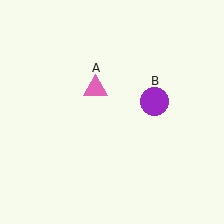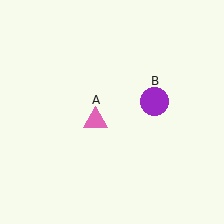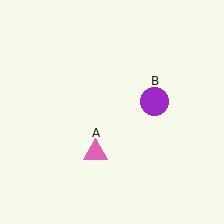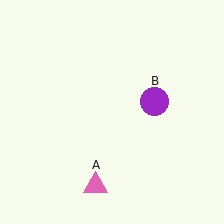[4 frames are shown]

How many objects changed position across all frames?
1 object changed position: pink triangle (object A).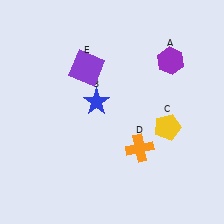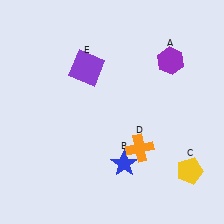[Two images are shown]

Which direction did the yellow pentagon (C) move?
The yellow pentagon (C) moved down.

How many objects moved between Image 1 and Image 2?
2 objects moved between the two images.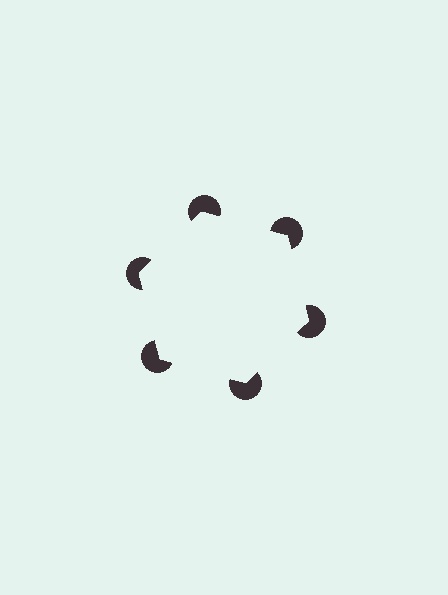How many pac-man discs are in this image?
There are 6 — one at each vertex of the illusory hexagon.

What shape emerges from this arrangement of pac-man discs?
An illusory hexagon — its edges are inferred from the aligned wedge cuts in the pac-man discs, not physically drawn.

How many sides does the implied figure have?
6 sides.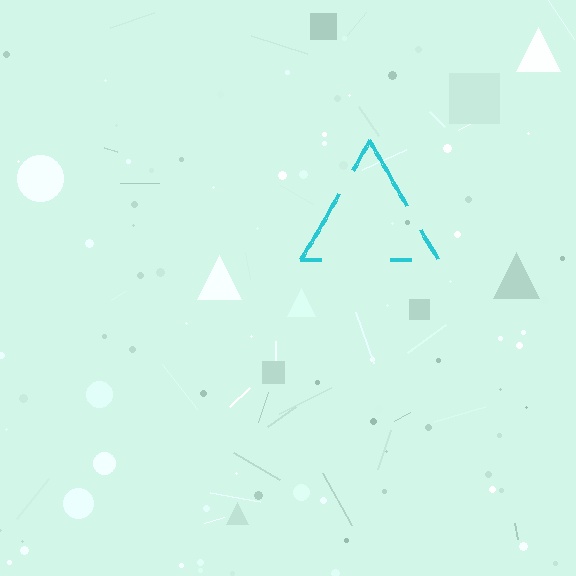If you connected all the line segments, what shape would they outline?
They would outline a triangle.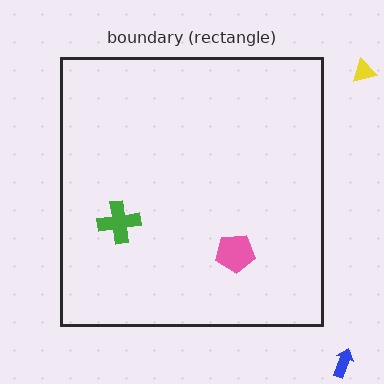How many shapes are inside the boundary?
2 inside, 2 outside.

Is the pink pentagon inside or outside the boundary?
Inside.